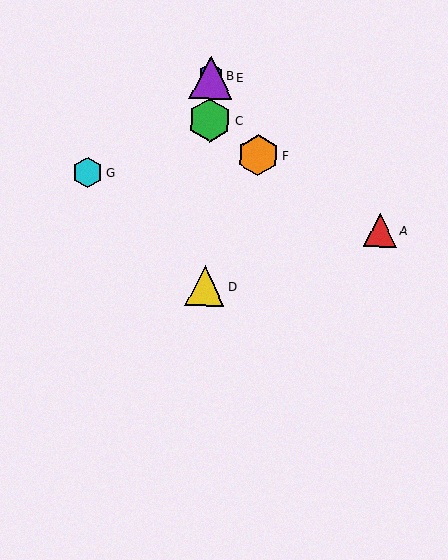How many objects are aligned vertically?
4 objects (B, C, D, E) are aligned vertically.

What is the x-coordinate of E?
Object E is at x≈211.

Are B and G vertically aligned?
No, B is at x≈211 and G is at x≈88.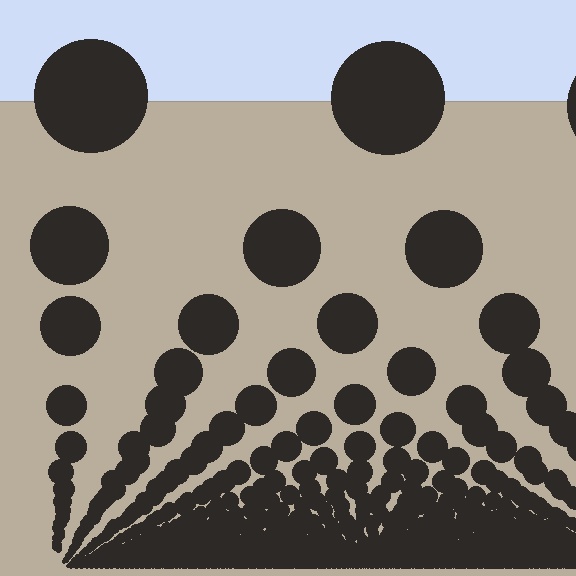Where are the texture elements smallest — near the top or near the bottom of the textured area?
Near the bottom.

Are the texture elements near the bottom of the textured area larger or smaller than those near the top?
Smaller. The gradient is inverted — elements near the bottom are smaller and denser.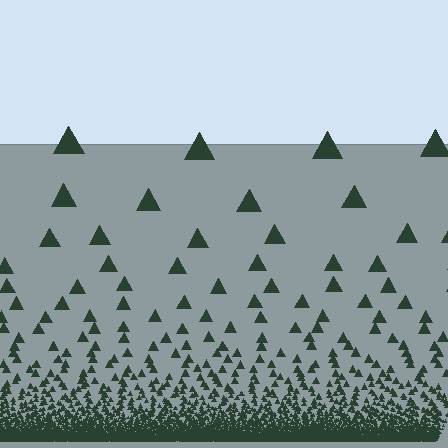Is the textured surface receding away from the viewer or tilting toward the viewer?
The surface appears to tilt toward the viewer. Texture elements get larger and sparser toward the top.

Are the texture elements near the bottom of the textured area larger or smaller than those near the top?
Smaller. The gradient is inverted — elements near the bottom are smaller and denser.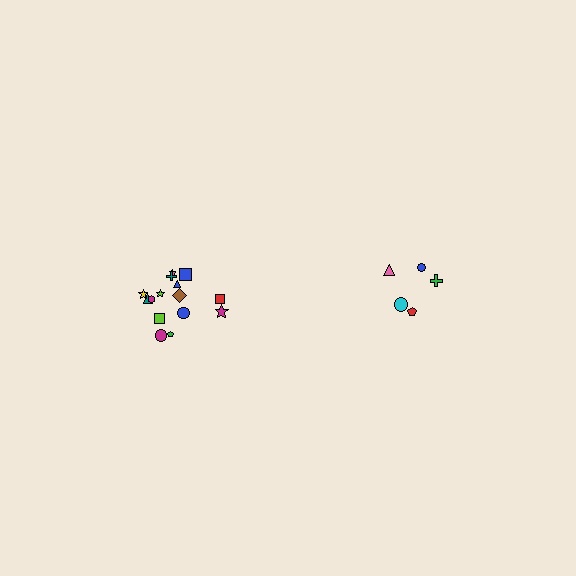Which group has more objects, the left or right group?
The left group.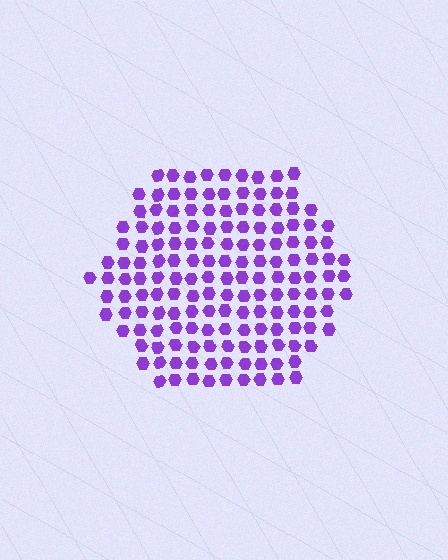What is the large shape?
The large shape is a hexagon.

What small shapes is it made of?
It is made of small hexagons.